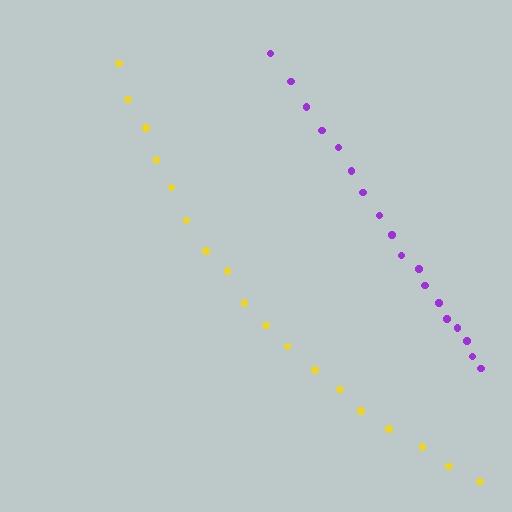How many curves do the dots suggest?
There are 2 distinct paths.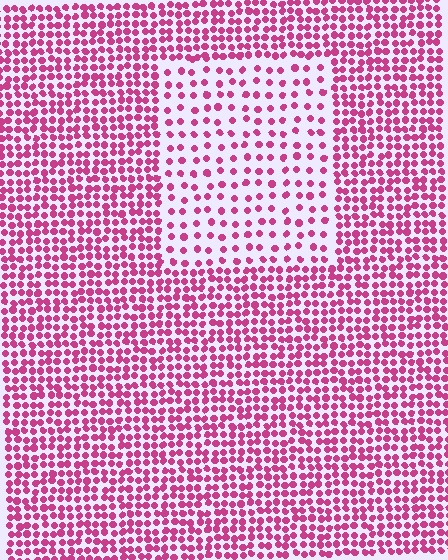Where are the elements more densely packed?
The elements are more densely packed outside the rectangle boundary.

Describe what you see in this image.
The image contains small magenta elements arranged at two different densities. A rectangle-shaped region is visible where the elements are less densely packed than the surrounding area.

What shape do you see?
I see a rectangle.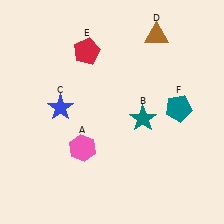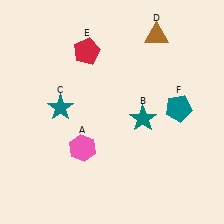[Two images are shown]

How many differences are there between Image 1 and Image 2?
There is 1 difference between the two images.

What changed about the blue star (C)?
In Image 1, C is blue. In Image 2, it changed to teal.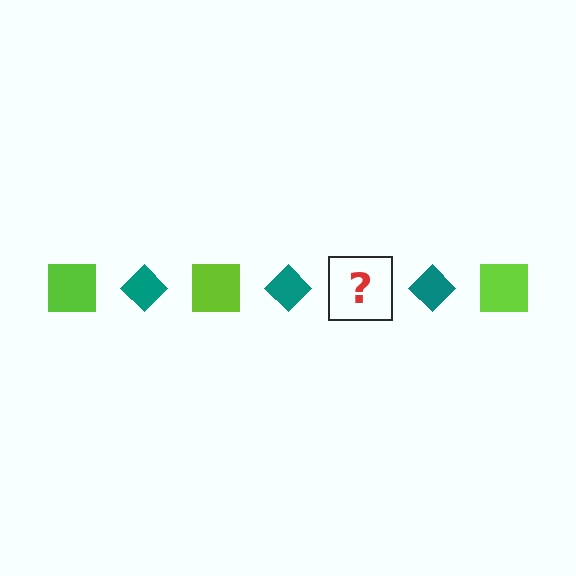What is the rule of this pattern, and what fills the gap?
The rule is that the pattern alternates between lime square and teal diamond. The gap should be filled with a lime square.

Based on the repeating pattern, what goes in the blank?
The blank should be a lime square.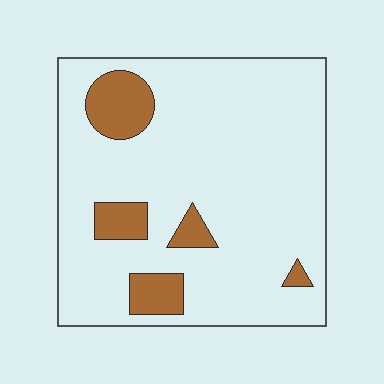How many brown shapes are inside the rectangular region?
5.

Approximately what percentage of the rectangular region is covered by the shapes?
Approximately 15%.